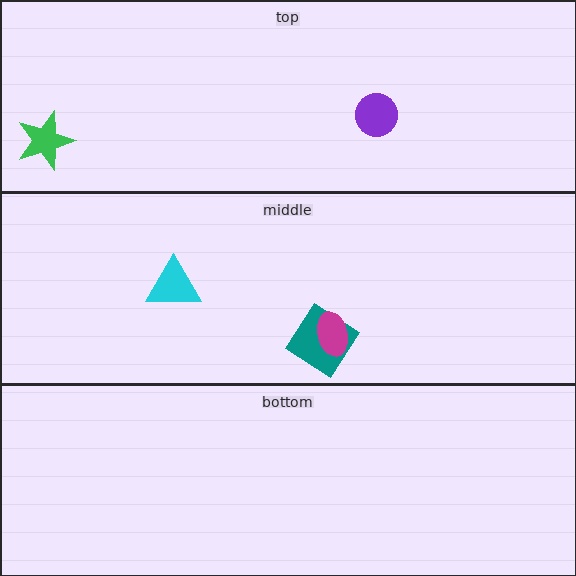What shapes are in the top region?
The green star, the purple circle.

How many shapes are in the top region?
2.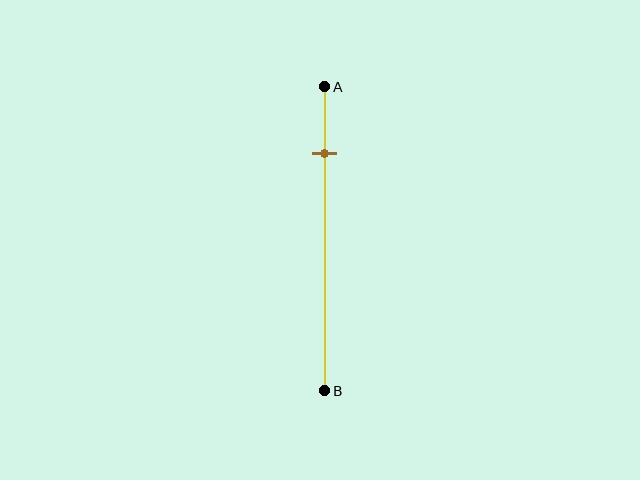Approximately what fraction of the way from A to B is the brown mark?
The brown mark is approximately 20% of the way from A to B.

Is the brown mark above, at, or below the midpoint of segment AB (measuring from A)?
The brown mark is above the midpoint of segment AB.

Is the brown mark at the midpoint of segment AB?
No, the mark is at about 20% from A, not at the 50% midpoint.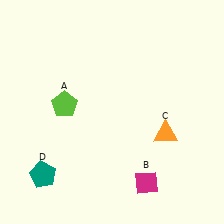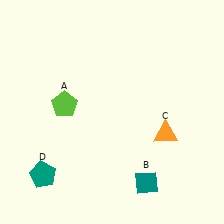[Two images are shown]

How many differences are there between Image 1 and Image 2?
There is 1 difference between the two images.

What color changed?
The diamond (B) changed from magenta in Image 1 to teal in Image 2.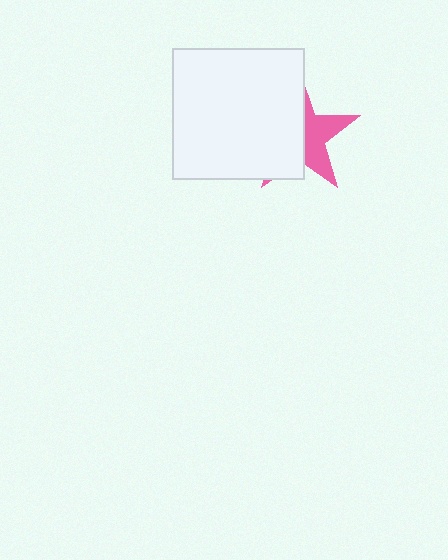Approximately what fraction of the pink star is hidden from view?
Roughly 59% of the pink star is hidden behind the white square.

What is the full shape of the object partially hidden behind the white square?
The partially hidden object is a pink star.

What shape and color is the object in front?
The object in front is a white square.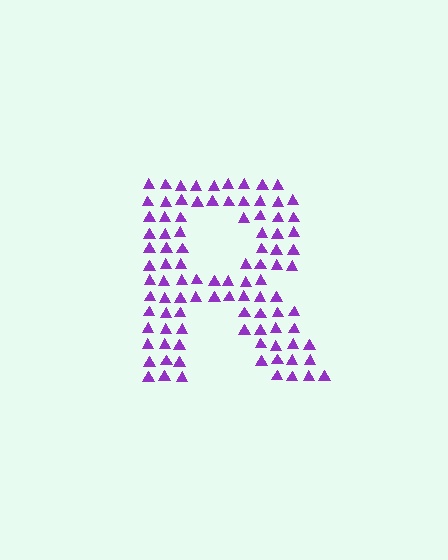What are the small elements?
The small elements are triangles.